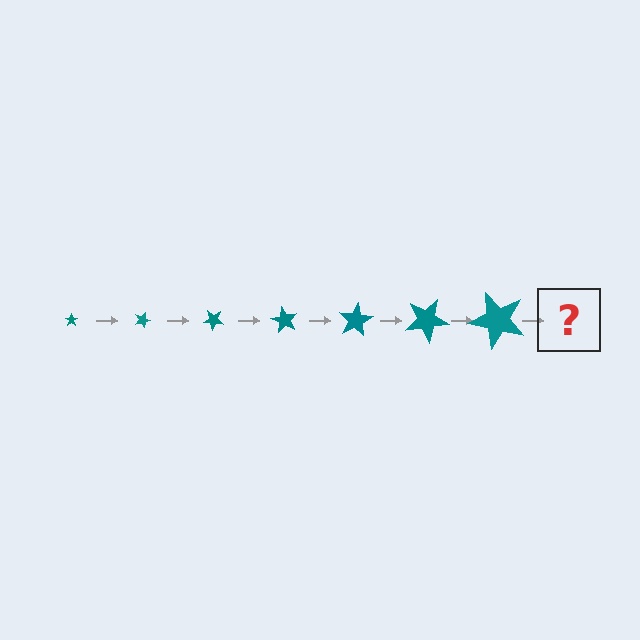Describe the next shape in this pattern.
It should be a star, larger than the previous one and rotated 140 degrees from the start.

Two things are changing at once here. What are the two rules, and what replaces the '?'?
The two rules are that the star grows larger each step and it rotates 20 degrees each step. The '?' should be a star, larger than the previous one and rotated 140 degrees from the start.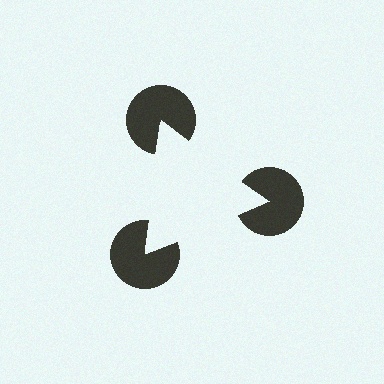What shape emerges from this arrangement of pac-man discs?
An illusory triangle — its edges are inferred from the aligned wedge cuts in the pac-man discs, not physically drawn.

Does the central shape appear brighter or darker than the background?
It typically appears slightly brighter than the background, even though no actual brightness change is drawn.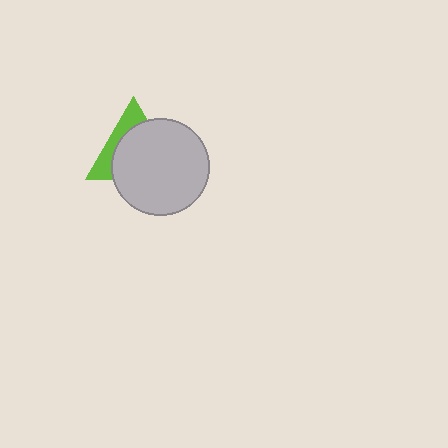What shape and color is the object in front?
The object in front is a light gray circle.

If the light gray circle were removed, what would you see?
You would see the complete lime triangle.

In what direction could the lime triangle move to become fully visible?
The lime triangle could move toward the upper-left. That would shift it out from behind the light gray circle entirely.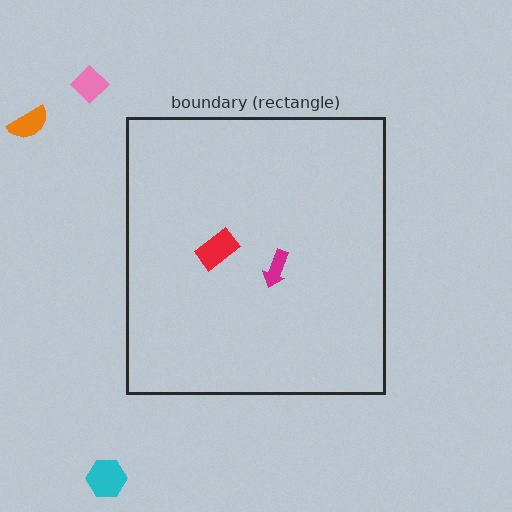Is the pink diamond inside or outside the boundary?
Outside.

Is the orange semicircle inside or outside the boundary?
Outside.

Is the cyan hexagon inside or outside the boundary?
Outside.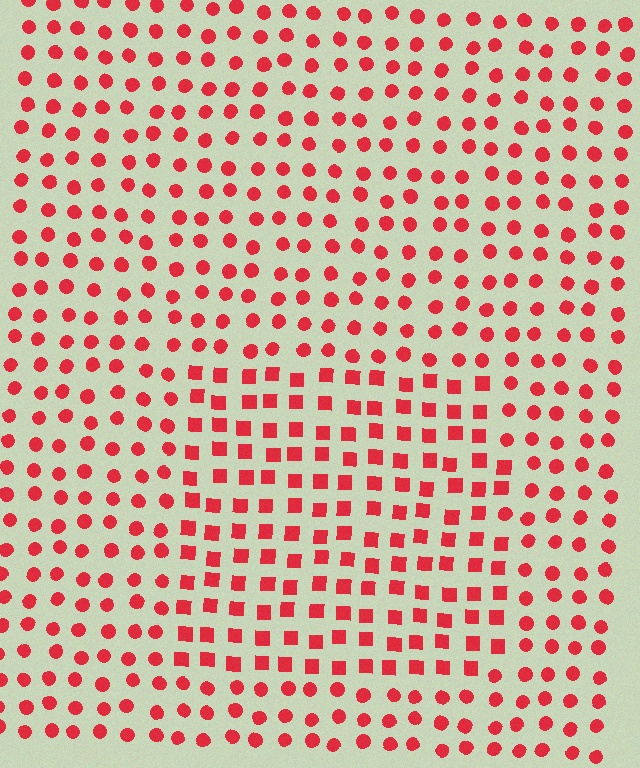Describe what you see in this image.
The image is filled with small red elements arranged in a uniform grid. A rectangle-shaped region contains squares, while the surrounding area contains circles. The boundary is defined purely by the change in element shape.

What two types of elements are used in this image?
The image uses squares inside the rectangle region and circles outside it.